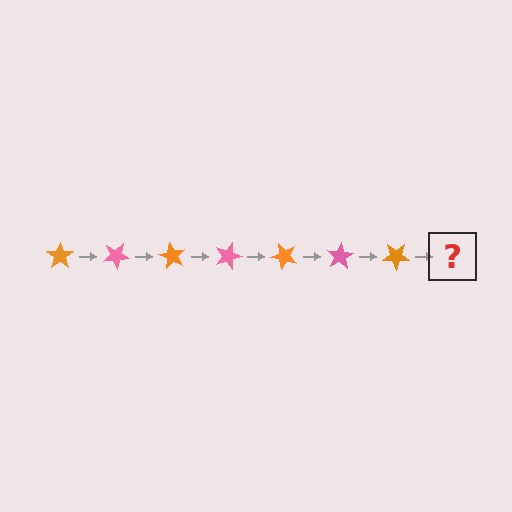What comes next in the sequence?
The next element should be a pink star, rotated 210 degrees from the start.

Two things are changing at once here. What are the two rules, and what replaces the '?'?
The two rules are that it rotates 30 degrees each step and the color cycles through orange and pink. The '?' should be a pink star, rotated 210 degrees from the start.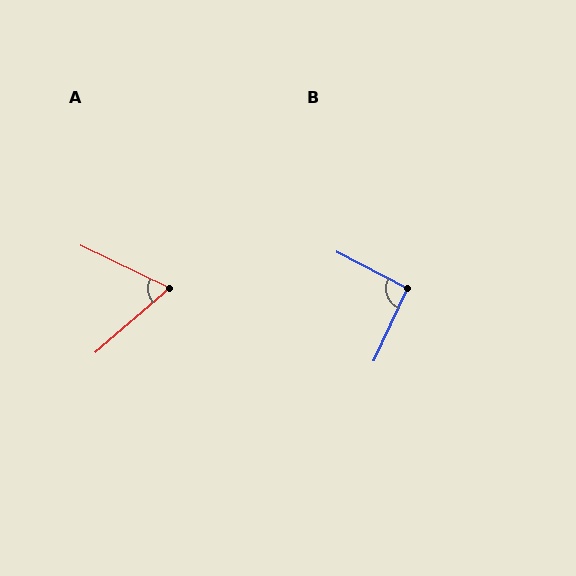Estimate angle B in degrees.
Approximately 93 degrees.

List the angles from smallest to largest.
A (66°), B (93°).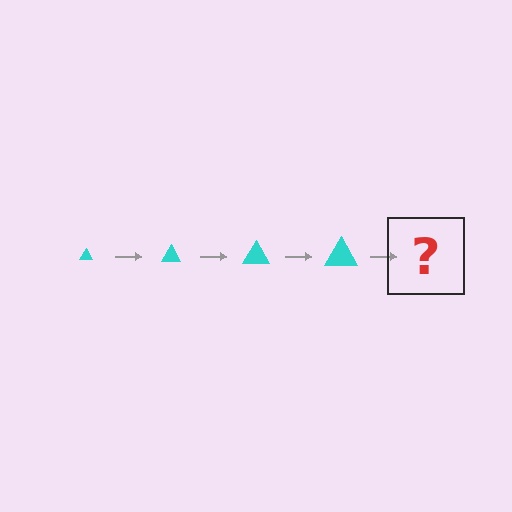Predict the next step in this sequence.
The next step is a cyan triangle, larger than the previous one.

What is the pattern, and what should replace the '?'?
The pattern is that the triangle gets progressively larger each step. The '?' should be a cyan triangle, larger than the previous one.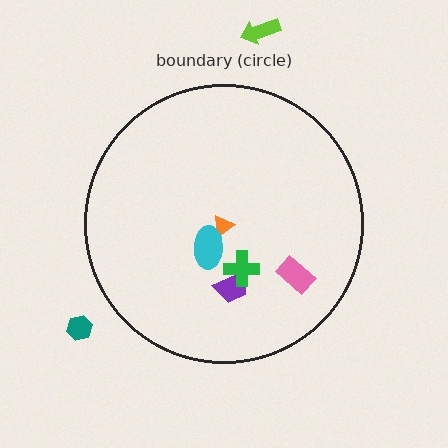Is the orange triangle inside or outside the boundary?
Inside.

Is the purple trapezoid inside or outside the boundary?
Inside.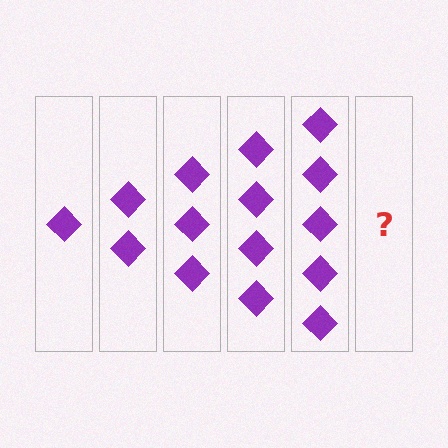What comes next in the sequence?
The next element should be 6 diamonds.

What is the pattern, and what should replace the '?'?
The pattern is that each step adds one more diamond. The '?' should be 6 diamonds.